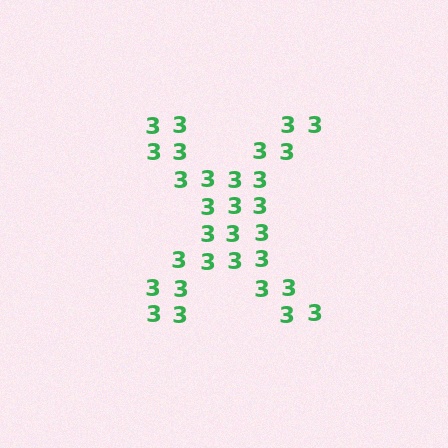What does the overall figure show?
The overall figure shows the letter X.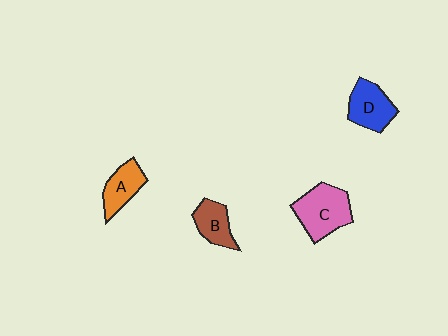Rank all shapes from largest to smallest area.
From largest to smallest: C (pink), D (blue), A (orange), B (brown).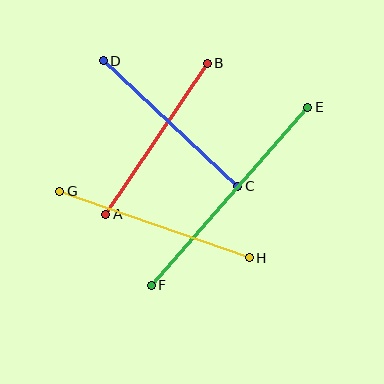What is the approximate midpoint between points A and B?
The midpoint is at approximately (157, 139) pixels.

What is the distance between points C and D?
The distance is approximately 183 pixels.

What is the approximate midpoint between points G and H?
The midpoint is at approximately (154, 225) pixels.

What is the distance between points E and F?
The distance is approximately 237 pixels.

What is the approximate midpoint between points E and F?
The midpoint is at approximately (230, 196) pixels.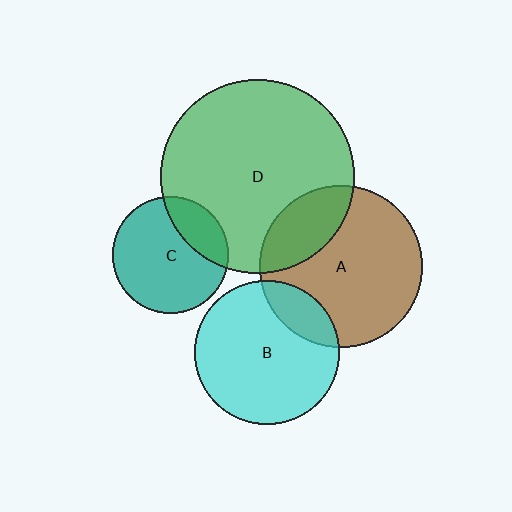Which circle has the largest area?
Circle D (green).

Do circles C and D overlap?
Yes.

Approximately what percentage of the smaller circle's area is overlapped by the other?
Approximately 25%.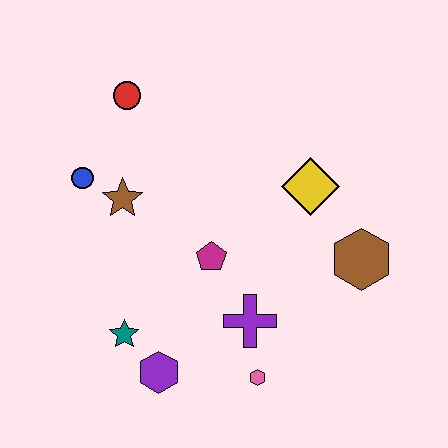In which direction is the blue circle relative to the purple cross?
The blue circle is to the left of the purple cross.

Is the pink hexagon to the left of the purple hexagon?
No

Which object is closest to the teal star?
The purple hexagon is closest to the teal star.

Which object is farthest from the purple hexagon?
The red circle is farthest from the purple hexagon.